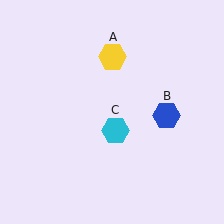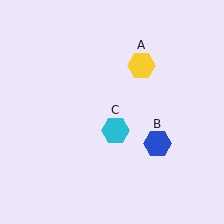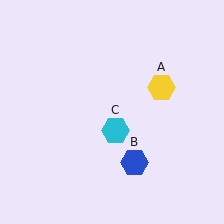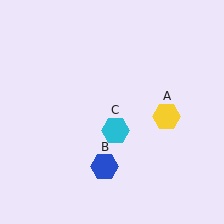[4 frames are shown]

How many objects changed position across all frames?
2 objects changed position: yellow hexagon (object A), blue hexagon (object B).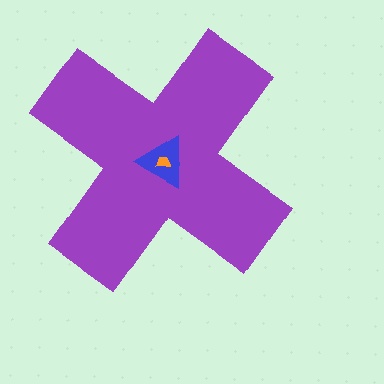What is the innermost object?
The orange trapezoid.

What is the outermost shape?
The purple cross.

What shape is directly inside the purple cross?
The blue triangle.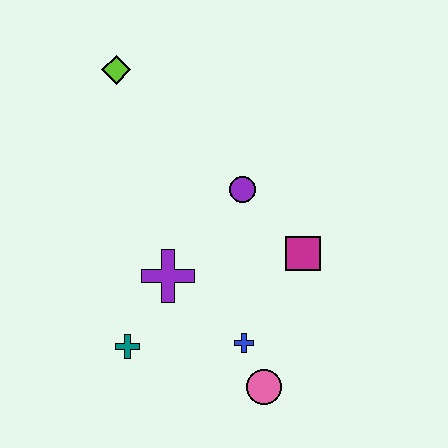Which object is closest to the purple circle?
The magenta square is closest to the purple circle.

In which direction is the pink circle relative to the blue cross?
The pink circle is below the blue cross.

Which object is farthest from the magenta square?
The lime diamond is farthest from the magenta square.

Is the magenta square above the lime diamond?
No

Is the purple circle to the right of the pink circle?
No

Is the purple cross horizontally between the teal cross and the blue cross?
Yes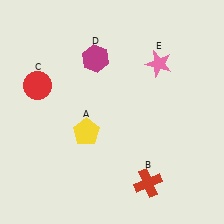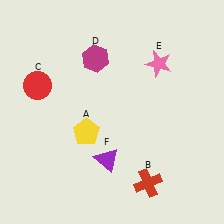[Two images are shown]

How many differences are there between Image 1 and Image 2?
There is 1 difference between the two images.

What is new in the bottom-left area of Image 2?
A purple triangle (F) was added in the bottom-left area of Image 2.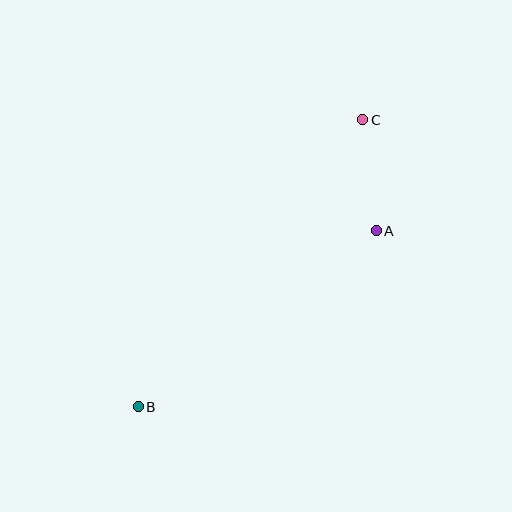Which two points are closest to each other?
Points A and C are closest to each other.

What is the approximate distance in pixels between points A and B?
The distance between A and B is approximately 295 pixels.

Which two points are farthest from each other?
Points B and C are farthest from each other.